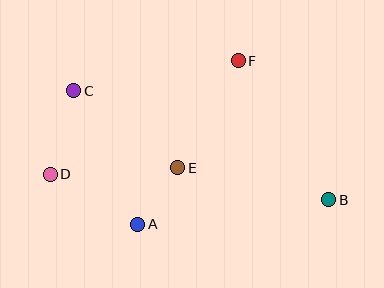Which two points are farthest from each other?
Points B and D are farthest from each other.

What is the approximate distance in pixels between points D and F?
The distance between D and F is approximately 220 pixels.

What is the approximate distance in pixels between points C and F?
The distance between C and F is approximately 167 pixels.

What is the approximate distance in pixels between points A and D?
The distance between A and D is approximately 101 pixels.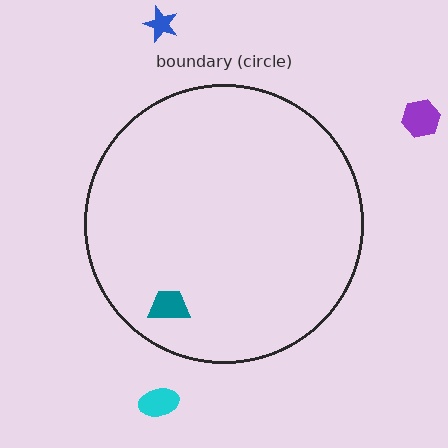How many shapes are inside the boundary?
1 inside, 3 outside.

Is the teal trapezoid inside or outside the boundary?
Inside.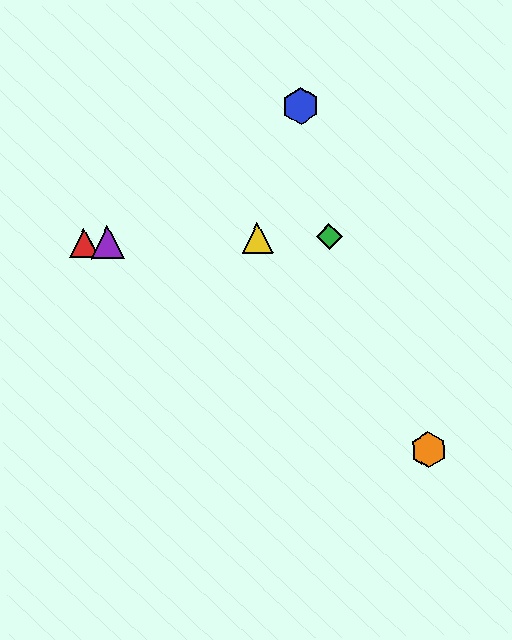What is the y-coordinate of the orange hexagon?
The orange hexagon is at y≈450.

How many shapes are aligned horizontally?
4 shapes (the red triangle, the green diamond, the yellow triangle, the purple triangle) are aligned horizontally.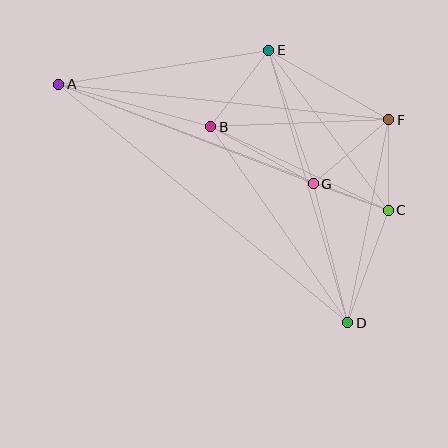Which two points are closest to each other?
Points C and G are closest to each other.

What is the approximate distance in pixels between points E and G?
The distance between E and G is approximately 141 pixels.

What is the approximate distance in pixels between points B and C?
The distance between B and C is approximately 196 pixels.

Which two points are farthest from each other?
Points A and D are farthest from each other.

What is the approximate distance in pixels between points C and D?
The distance between C and D is approximately 120 pixels.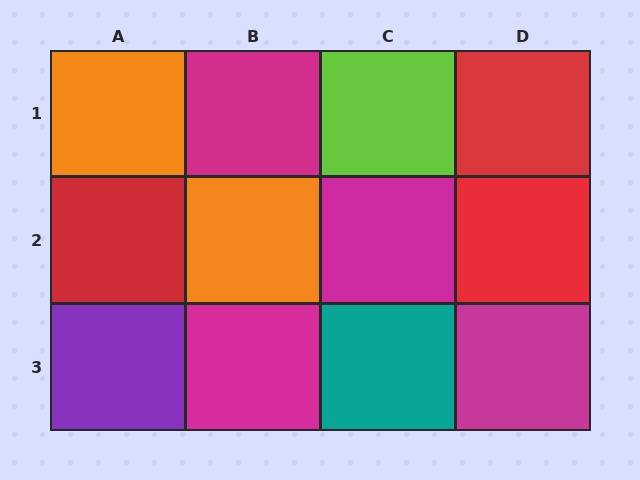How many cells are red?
3 cells are red.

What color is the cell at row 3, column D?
Magenta.